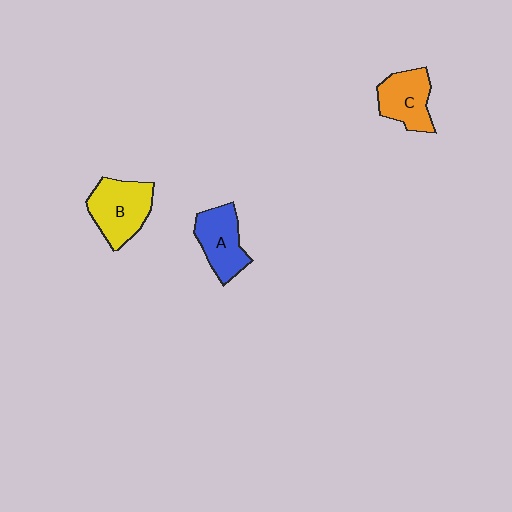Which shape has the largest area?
Shape B (yellow).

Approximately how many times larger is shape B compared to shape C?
Approximately 1.2 times.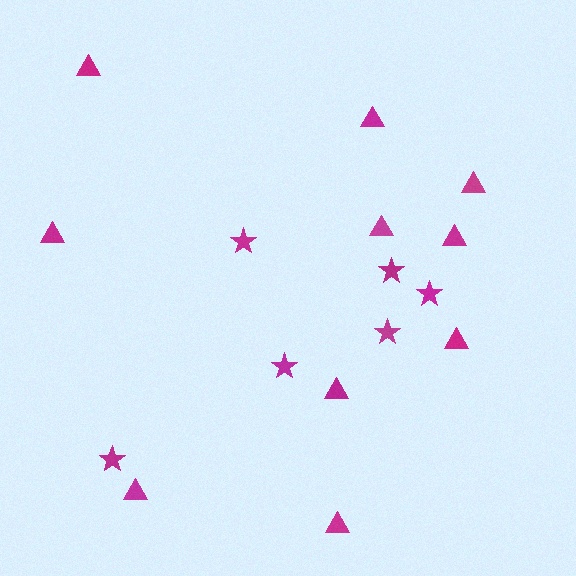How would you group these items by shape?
There are 2 groups: one group of triangles (10) and one group of stars (6).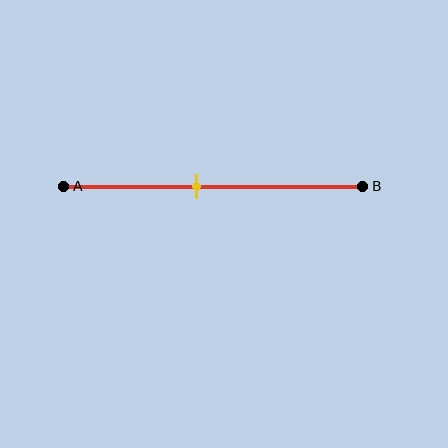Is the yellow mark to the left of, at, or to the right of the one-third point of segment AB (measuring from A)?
The yellow mark is to the right of the one-third point of segment AB.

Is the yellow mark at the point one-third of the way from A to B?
No, the mark is at about 45% from A, not at the 33% one-third point.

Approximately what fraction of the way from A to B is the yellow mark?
The yellow mark is approximately 45% of the way from A to B.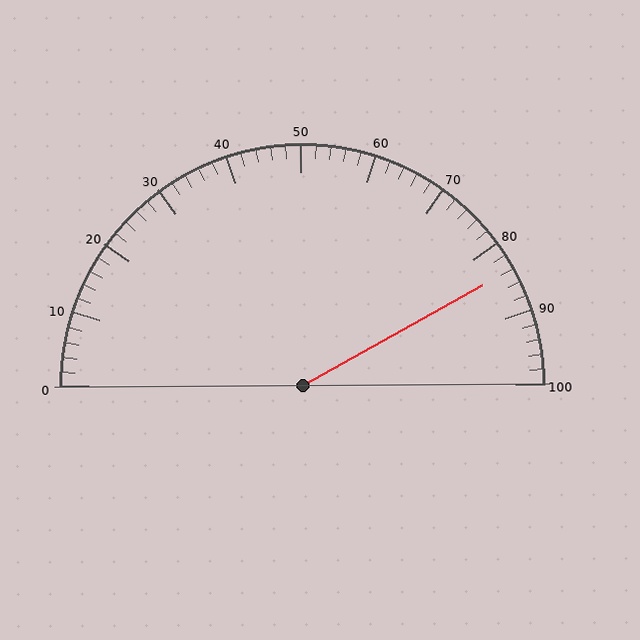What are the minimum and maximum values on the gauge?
The gauge ranges from 0 to 100.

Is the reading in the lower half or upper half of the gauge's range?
The reading is in the upper half of the range (0 to 100).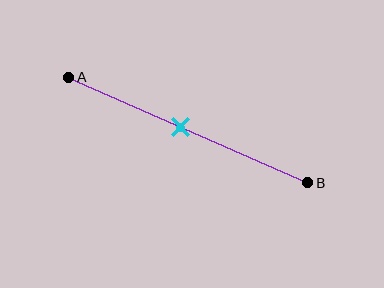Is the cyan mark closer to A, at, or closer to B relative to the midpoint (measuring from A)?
The cyan mark is approximately at the midpoint of segment AB.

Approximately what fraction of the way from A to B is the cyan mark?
The cyan mark is approximately 45% of the way from A to B.